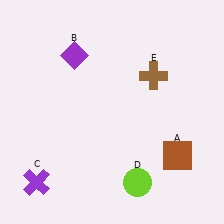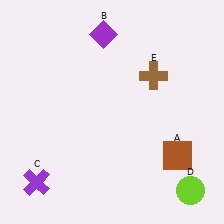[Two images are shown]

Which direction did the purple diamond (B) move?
The purple diamond (B) moved right.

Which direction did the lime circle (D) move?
The lime circle (D) moved right.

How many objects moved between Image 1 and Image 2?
2 objects moved between the two images.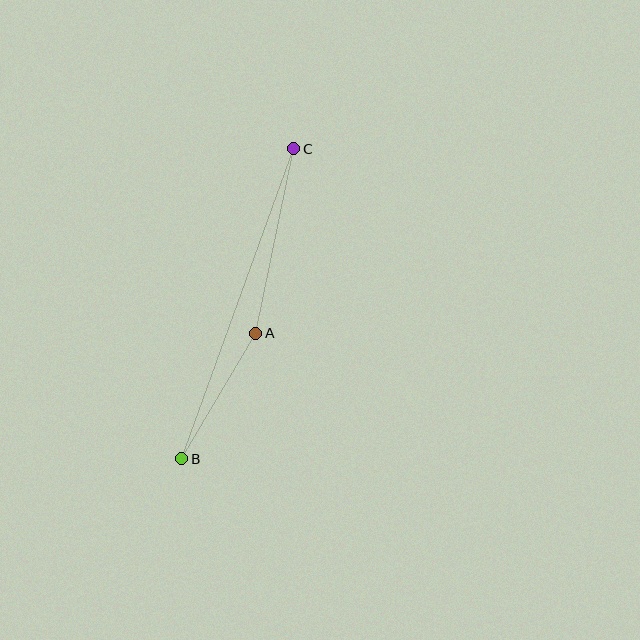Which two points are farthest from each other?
Points B and C are farthest from each other.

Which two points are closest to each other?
Points A and B are closest to each other.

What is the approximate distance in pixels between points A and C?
The distance between A and C is approximately 188 pixels.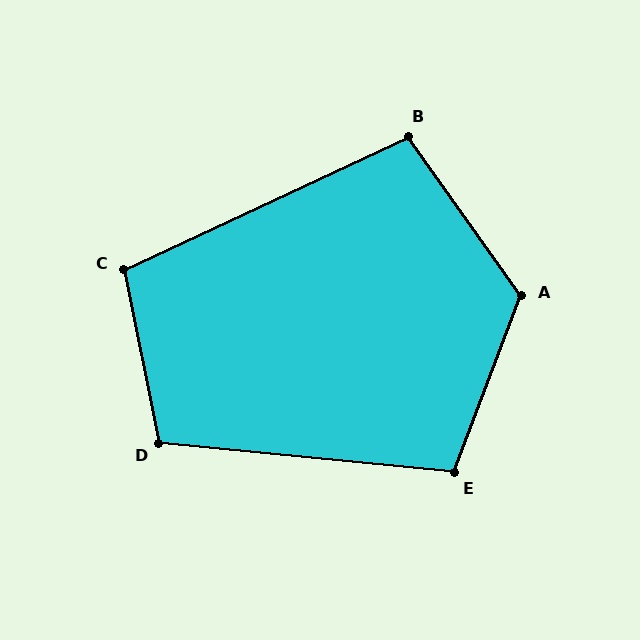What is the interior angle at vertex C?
Approximately 103 degrees (obtuse).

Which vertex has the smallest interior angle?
B, at approximately 101 degrees.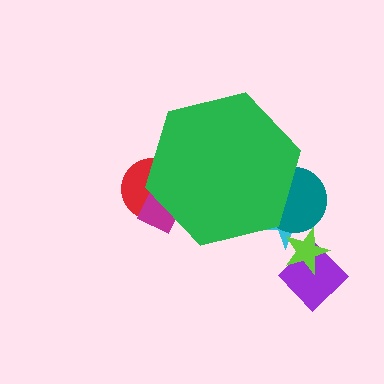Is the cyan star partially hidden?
Yes, the cyan star is partially hidden behind the green hexagon.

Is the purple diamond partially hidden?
No, the purple diamond is fully visible.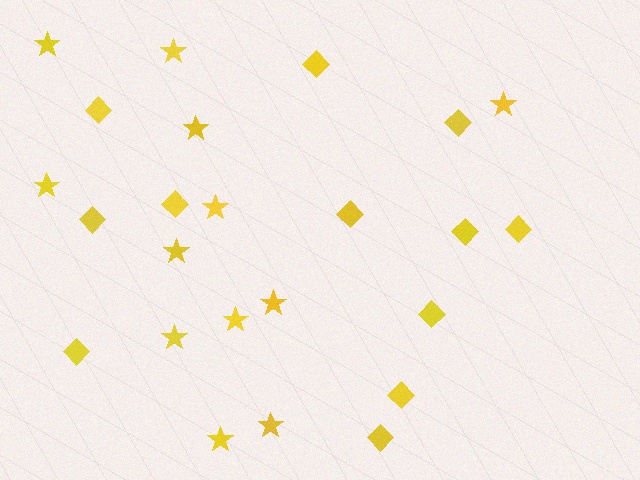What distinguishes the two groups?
There are 2 groups: one group of diamonds (12) and one group of stars (12).